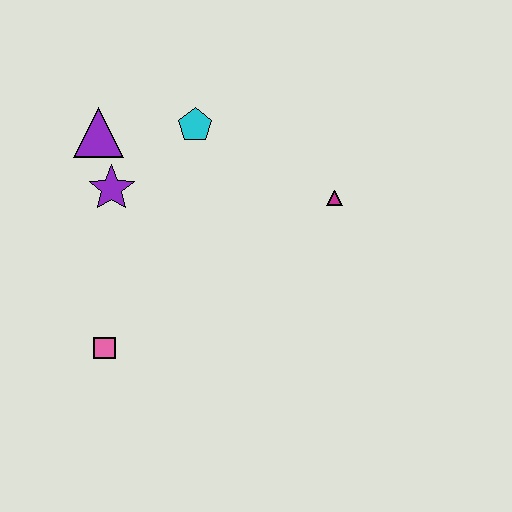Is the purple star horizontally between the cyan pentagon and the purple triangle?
Yes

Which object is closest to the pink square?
The purple star is closest to the pink square.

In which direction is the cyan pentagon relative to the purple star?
The cyan pentagon is to the right of the purple star.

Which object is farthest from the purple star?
The magenta triangle is farthest from the purple star.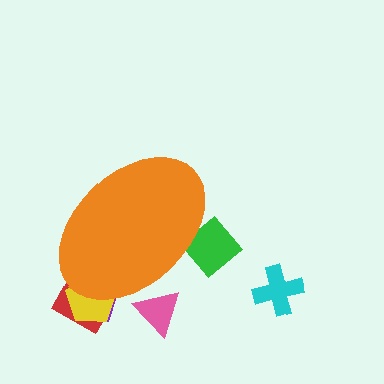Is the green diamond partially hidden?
Yes, the green diamond is partially hidden behind the orange ellipse.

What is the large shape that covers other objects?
An orange ellipse.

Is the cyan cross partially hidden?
No, the cyan cross is fully visible.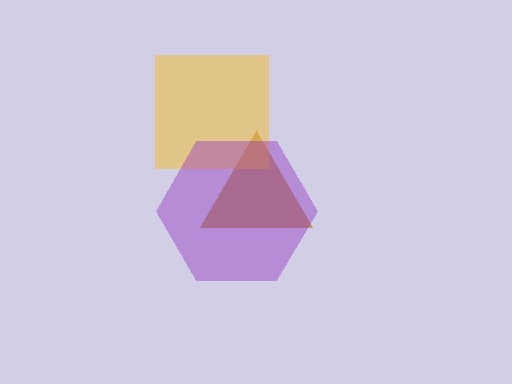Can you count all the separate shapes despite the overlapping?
Yes, there are 3 separate shapes.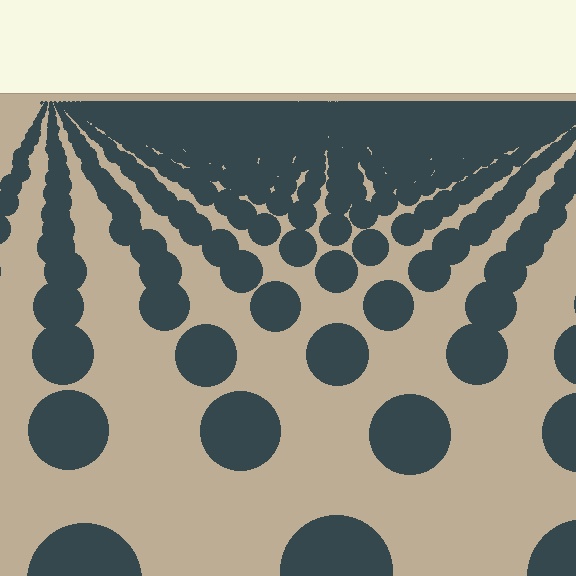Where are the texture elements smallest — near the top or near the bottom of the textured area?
Near the top.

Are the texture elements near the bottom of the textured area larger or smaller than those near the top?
Larger. Near the bottom, elements are closer to the viewer and appear at a bigger on-screen size.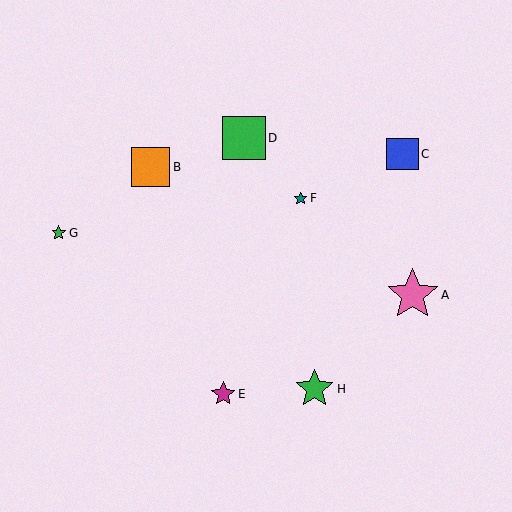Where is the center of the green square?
The center of the green square is at (244, 138).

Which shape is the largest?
The pink star (labeled A) is the largest.